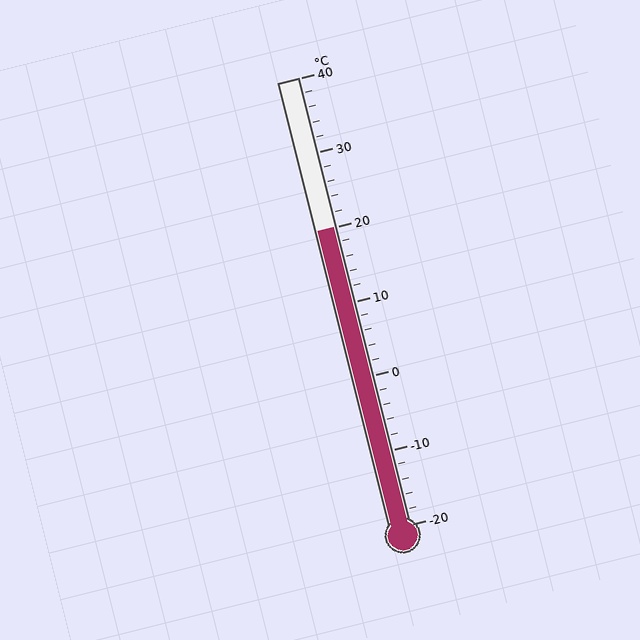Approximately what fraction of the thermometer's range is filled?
The thermometer is filled to approximately 65% of its range.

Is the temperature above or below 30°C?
The temperature is below 30°C.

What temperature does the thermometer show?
The thermometer shows approximately 20°C.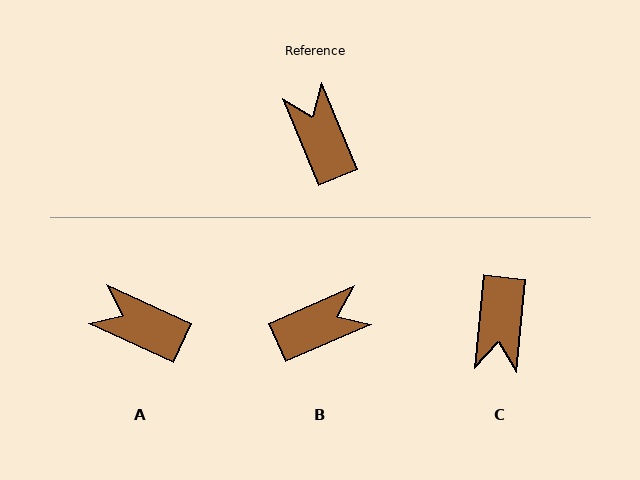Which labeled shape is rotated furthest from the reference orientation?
C, about 152 degrees away.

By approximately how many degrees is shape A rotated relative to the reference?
Approximately 43 degrees counter-clockwise.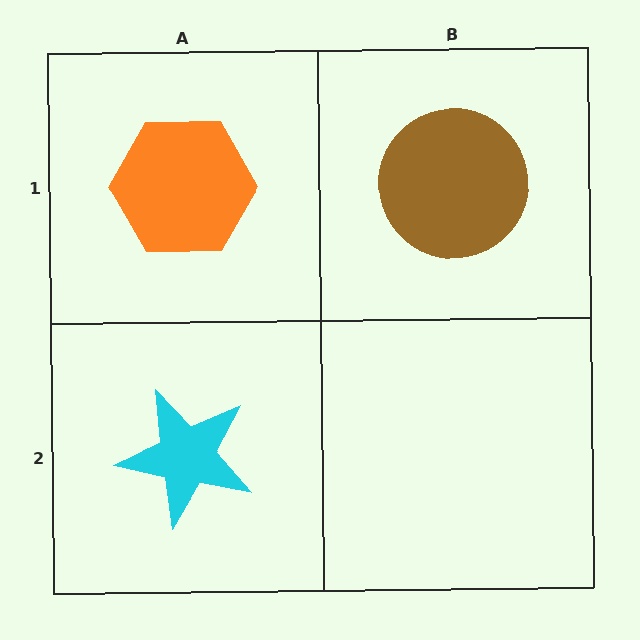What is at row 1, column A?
An orange hexagon.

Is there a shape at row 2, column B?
No, that cell is empty.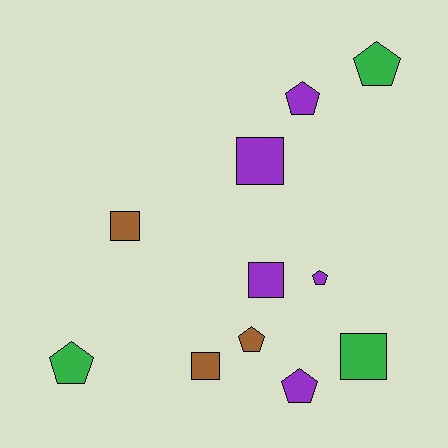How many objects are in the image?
There are 11 objects.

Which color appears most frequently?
Purple, with 5 objects.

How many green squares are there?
There is 1 green square.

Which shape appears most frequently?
Pentagon, with 6 objects.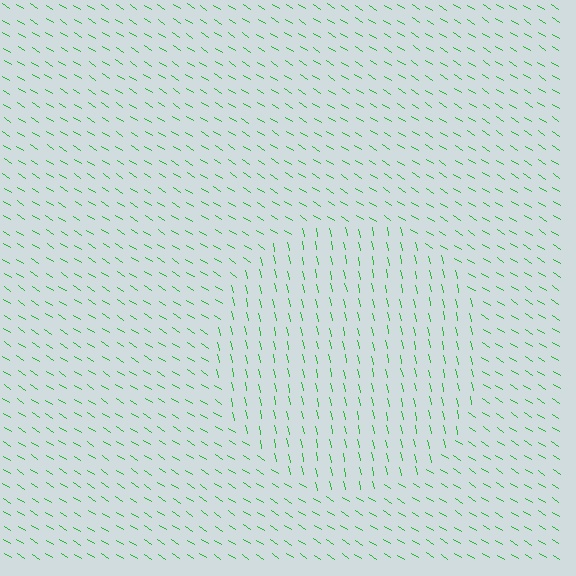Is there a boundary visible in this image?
Yes, there is a texture boundary formed by a change in line orientation.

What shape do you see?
I see a circle.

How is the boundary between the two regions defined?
The boundary is defined purely by a change in line orientation (approximately 45 degrees difference). All lines are the same color and thickness.